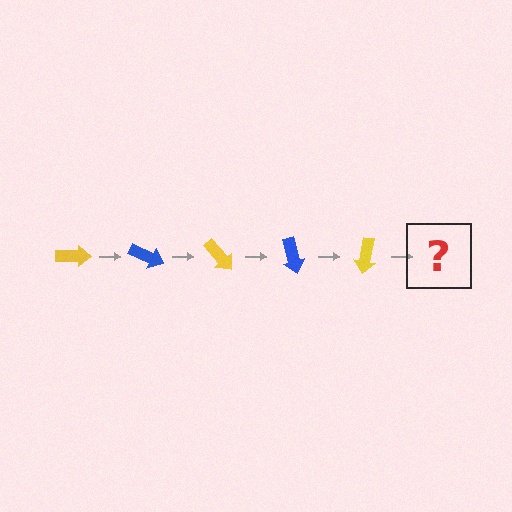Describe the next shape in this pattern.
It should be a blue arrow, rotated 125 degrees from the start.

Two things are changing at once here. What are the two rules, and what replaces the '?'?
The two rules are that it rotates 25 degrees each step and the color cycles through yellow and blue. The '?' should be a blue arrow, rotated 125 degrees from the start.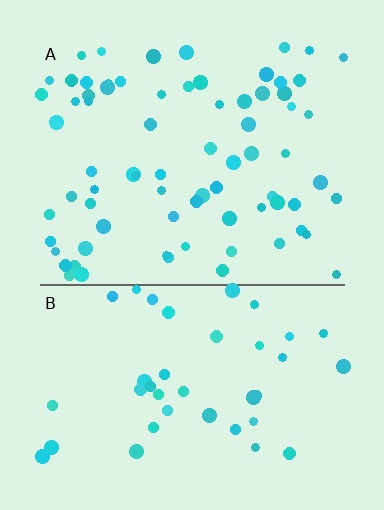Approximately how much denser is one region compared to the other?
Approximately 1.8× — region A over region B.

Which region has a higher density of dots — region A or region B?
A (the top).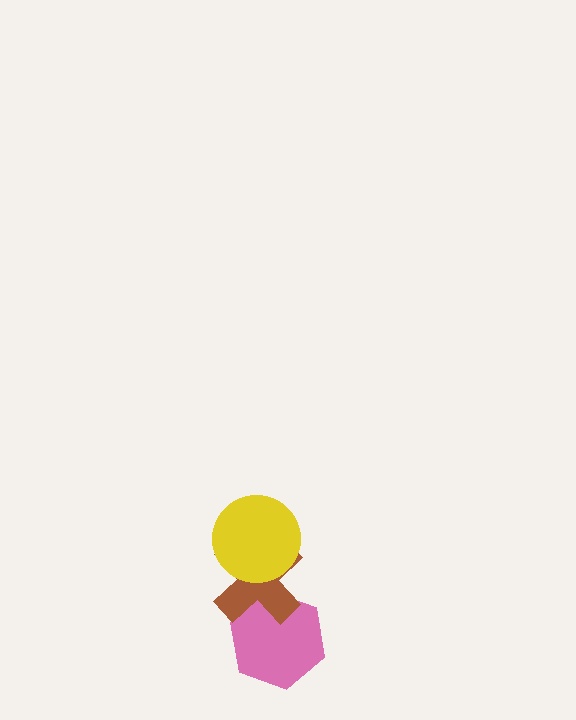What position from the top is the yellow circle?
The yellow circle is 1st from the top.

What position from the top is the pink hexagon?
The pink hexagon is 3rd from the top.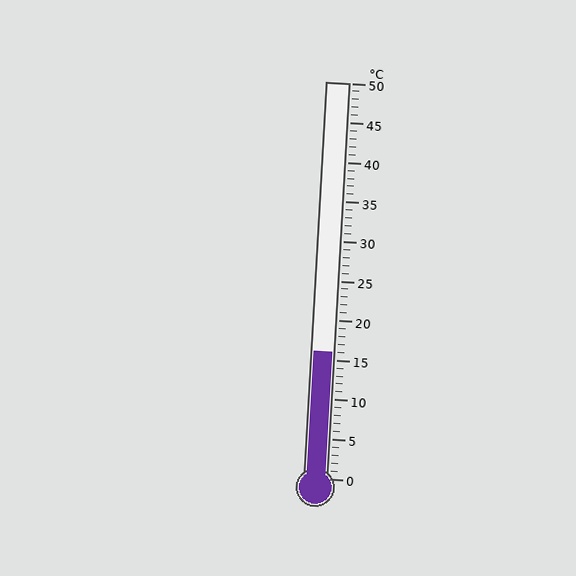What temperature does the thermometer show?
The thermometer shows approximately 16°C.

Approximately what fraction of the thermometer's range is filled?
The thermometer is filled to approximately 30% of its range.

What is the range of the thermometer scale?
The thermometer scale ranges from 0°C to 50°C.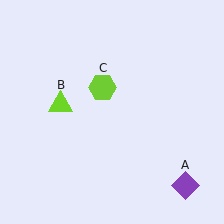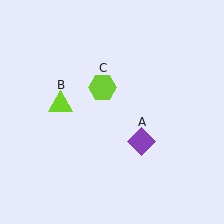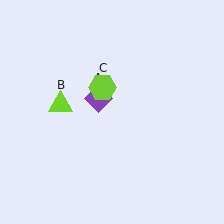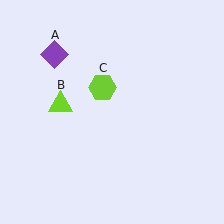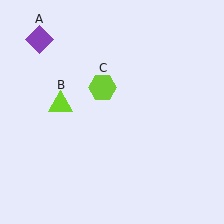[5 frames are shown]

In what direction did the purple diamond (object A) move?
The purple diamond (object A) moved up and to the left.